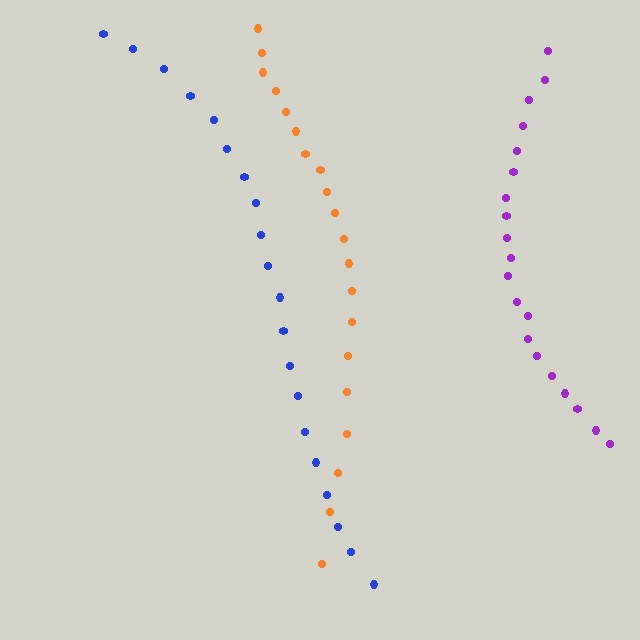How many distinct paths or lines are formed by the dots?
There are 3 distinct paths.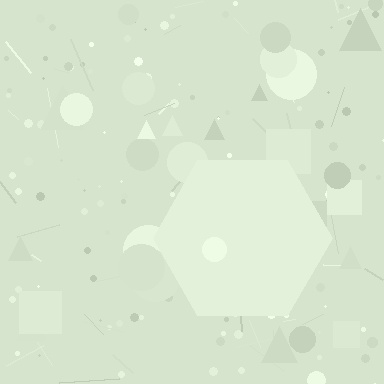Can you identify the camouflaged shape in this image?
The camouflaged shape is a hexagon.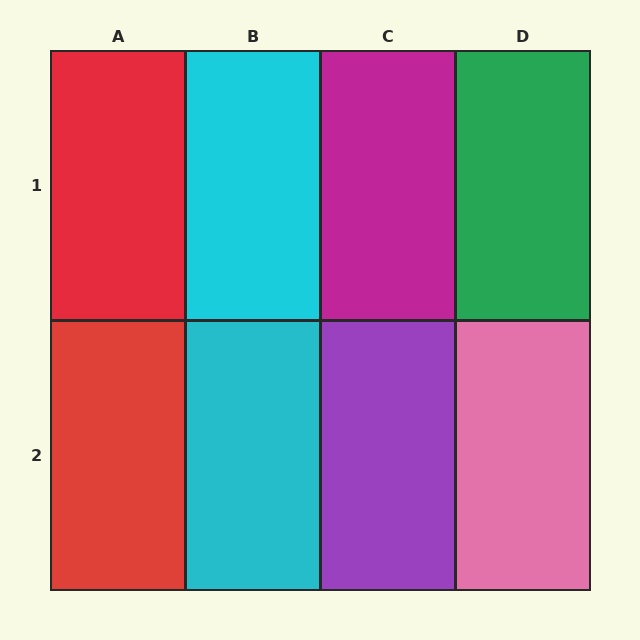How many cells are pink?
1 cell is pink.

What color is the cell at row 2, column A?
Red.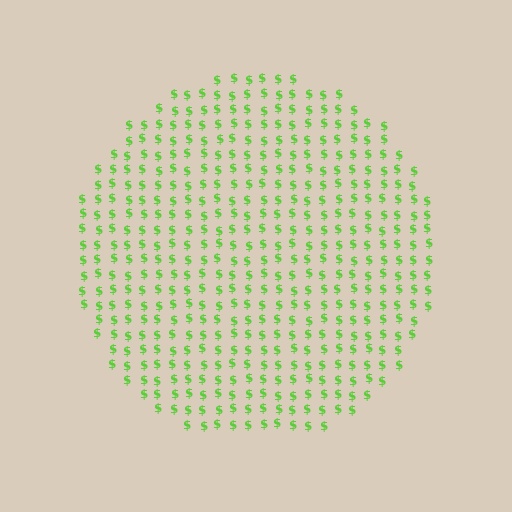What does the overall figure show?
The overall figure shows a circle.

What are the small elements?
The small elements are dollar signs.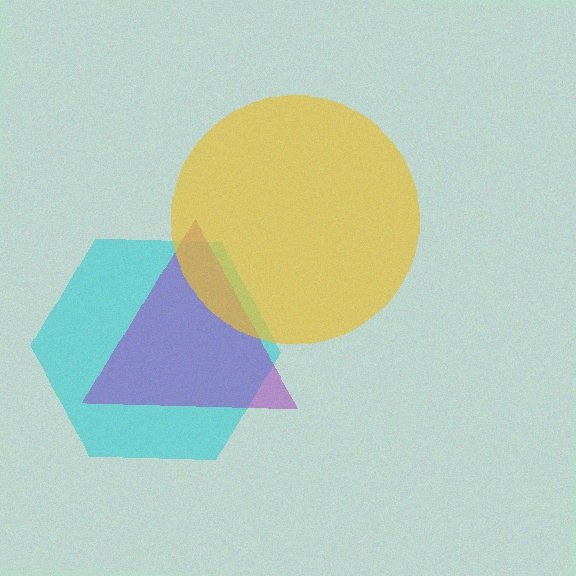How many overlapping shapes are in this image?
There are 3 overlapping shapes in the image.